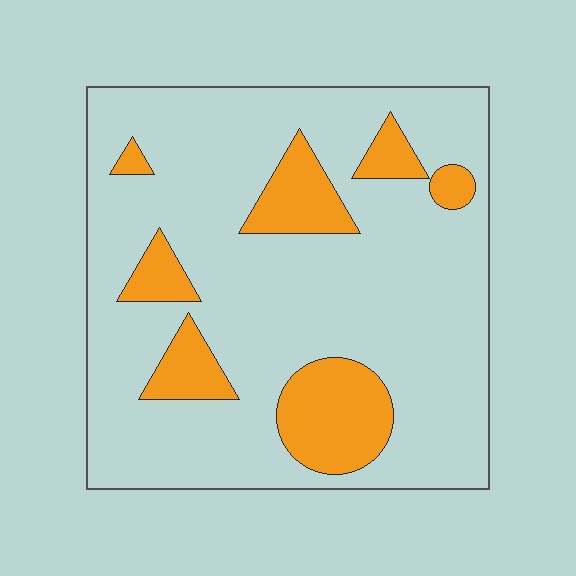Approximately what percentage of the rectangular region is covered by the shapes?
Approximately 20%.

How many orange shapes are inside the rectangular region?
7.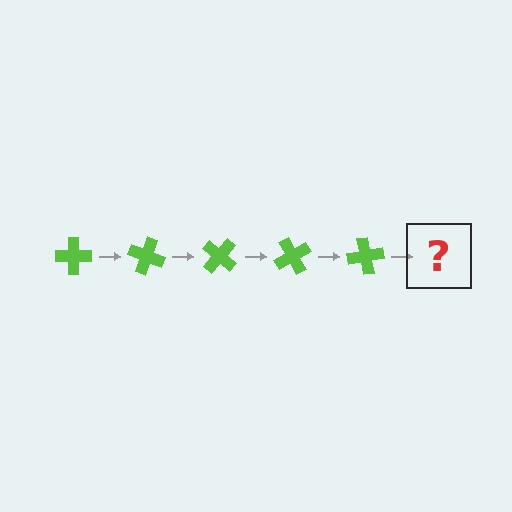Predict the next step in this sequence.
The next step is a lime cross rotated 100 degrees.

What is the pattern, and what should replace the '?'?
The pattern is that the cross rotates 20 degrees each step. The '?' should be a lime cross rotated 100 degrees.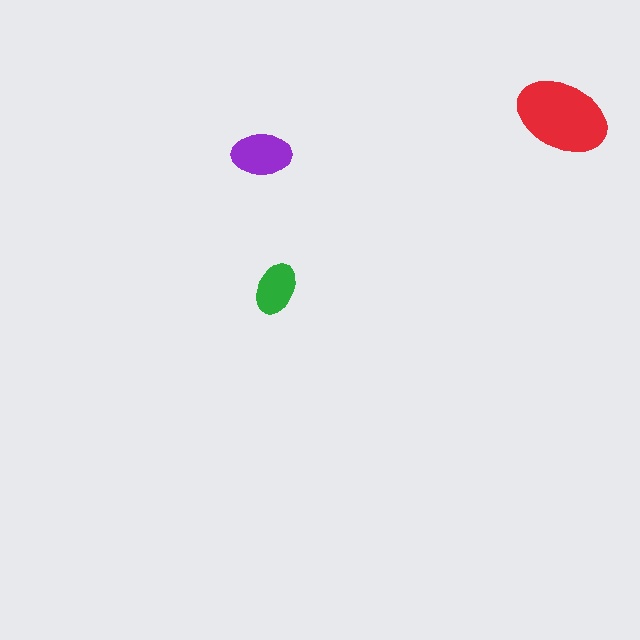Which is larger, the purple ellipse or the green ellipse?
The purple one.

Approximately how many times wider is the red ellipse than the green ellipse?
About 2 times wider.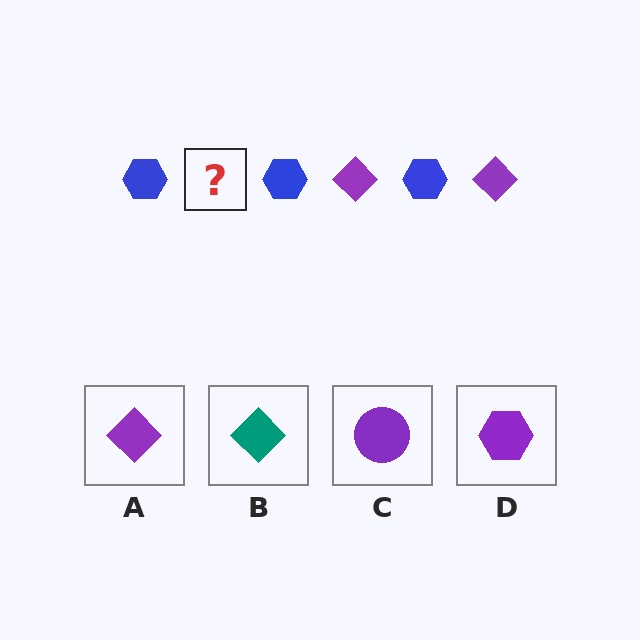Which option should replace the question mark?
Option A.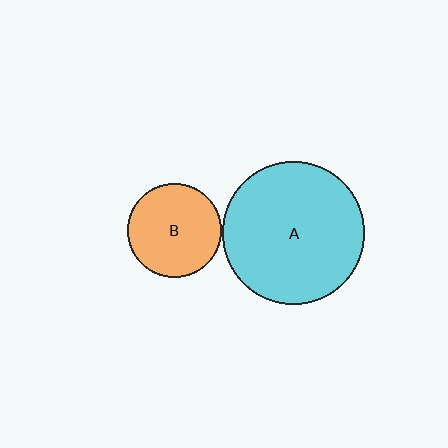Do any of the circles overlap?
No, none of the circles overlap.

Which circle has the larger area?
Circle A (cyan).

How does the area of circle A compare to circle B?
Approximately 2.3 times.